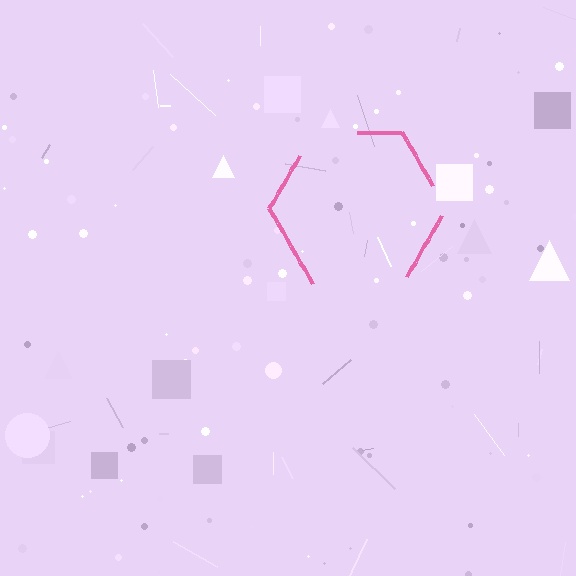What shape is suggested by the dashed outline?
The dashed outline suggests a hexagon.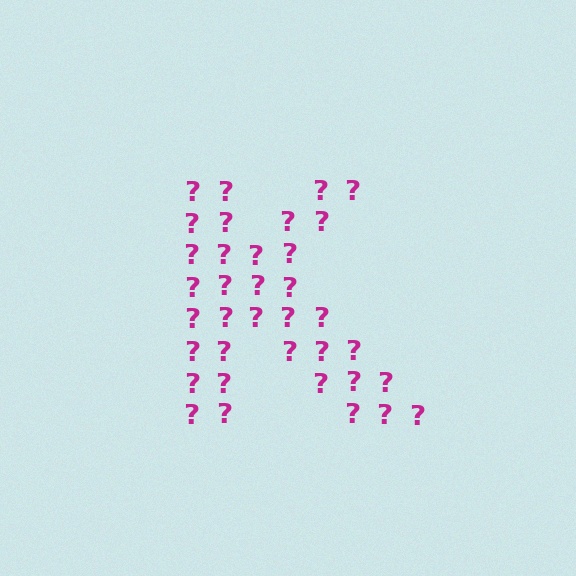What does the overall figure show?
The overall figure shows the letter K.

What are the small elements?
The small elements are question marks.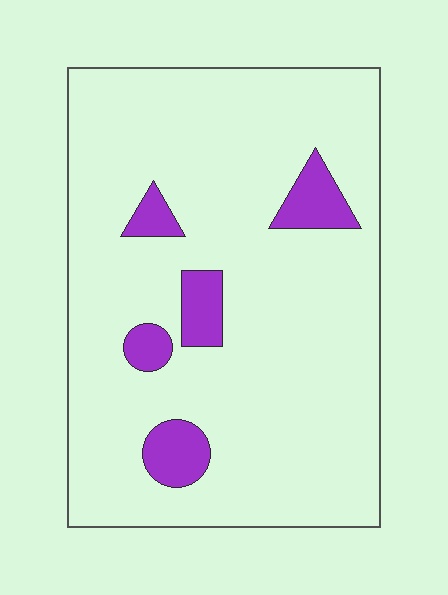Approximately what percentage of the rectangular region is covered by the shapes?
Approximately 10%.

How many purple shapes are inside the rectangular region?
5.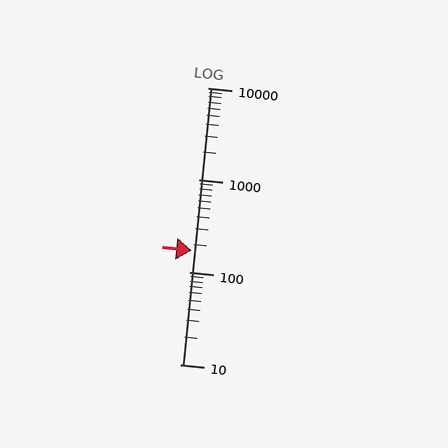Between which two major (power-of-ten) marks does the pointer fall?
The pointer is between 100 and 1000.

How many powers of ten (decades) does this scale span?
The scale spans 3 decades, from 10 to 10000.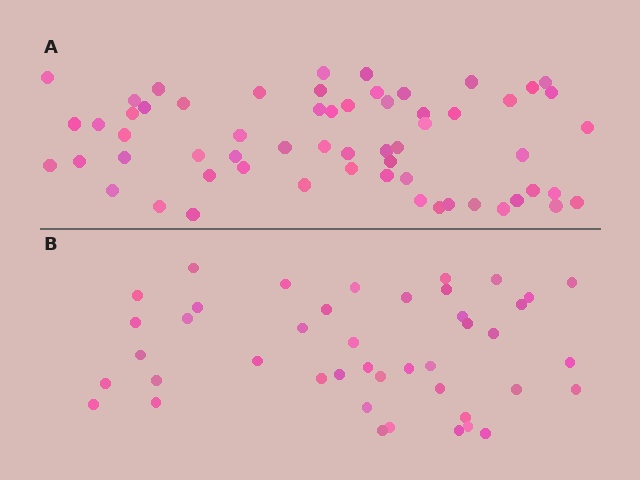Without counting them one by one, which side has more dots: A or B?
Region A (the top region) has more dots.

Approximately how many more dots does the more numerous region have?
Region A has approximately 15 more dots than region B.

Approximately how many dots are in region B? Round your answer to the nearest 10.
About 40 dots. (The exact count is 43, which rounds to 40.)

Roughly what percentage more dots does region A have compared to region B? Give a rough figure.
About 40% more.